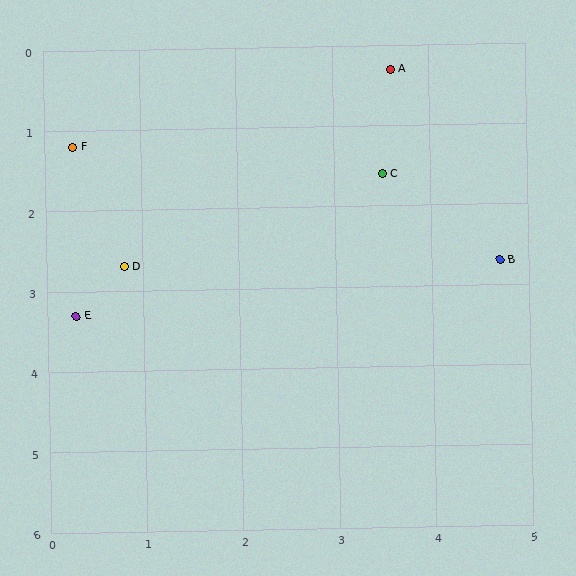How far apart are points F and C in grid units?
Points F and C are about 3.2 grid units apart.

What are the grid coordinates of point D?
Point D is at approximately (0.8, 2.7).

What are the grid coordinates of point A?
Point A is at approximately (3.6, 0.3).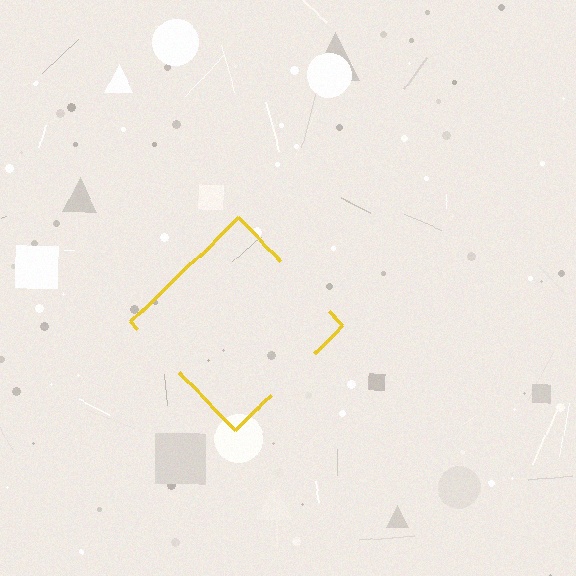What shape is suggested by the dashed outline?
The dashed outline suggests a diamond.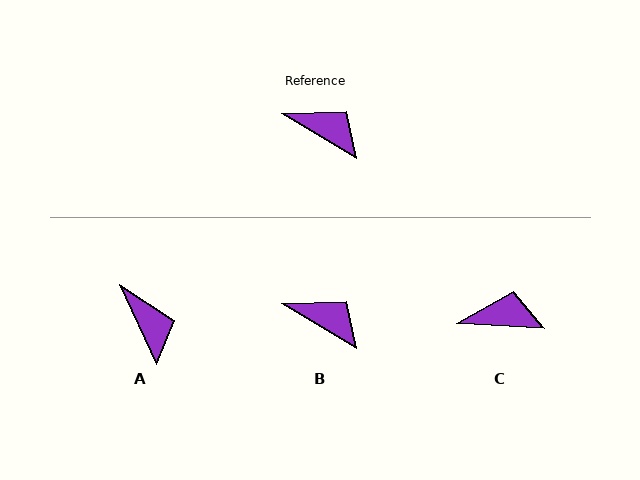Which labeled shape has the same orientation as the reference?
B.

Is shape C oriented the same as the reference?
No, it is off by about 28 degrees.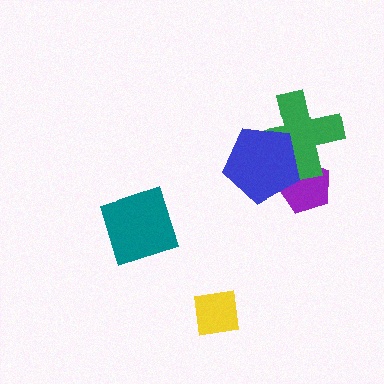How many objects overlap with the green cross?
2 objects overlap with the green cross.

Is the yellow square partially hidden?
No, no other shape covers it.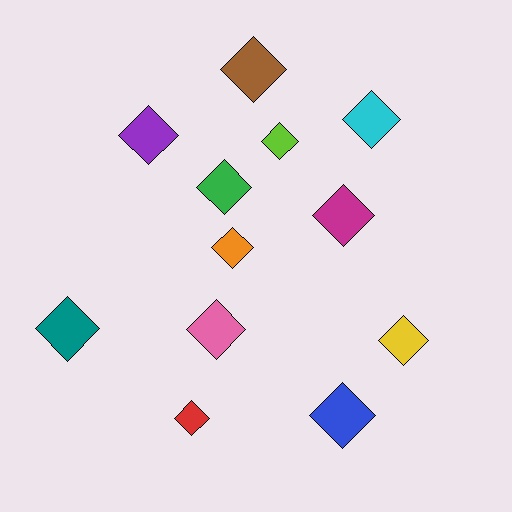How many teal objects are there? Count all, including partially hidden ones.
There is 1 teal object.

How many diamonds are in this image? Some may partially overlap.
There are 12 diamonds.